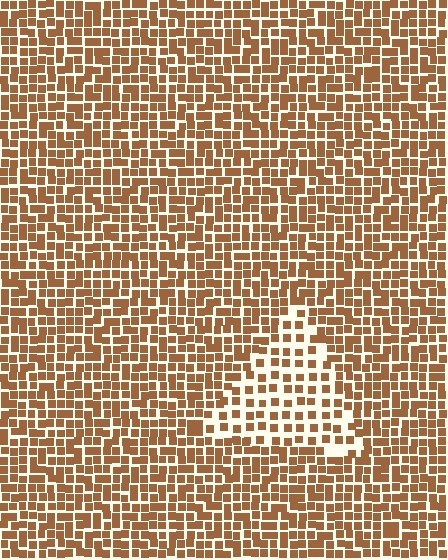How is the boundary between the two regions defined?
The boundary is defined by a change in element density (approximately 1.9x ratio). All elements are the same color, size, and shape.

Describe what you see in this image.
The image contains small brown elements arranged at two different densities. A triangle-shaped region is visible where the elements are less densely packed than the surrounding area.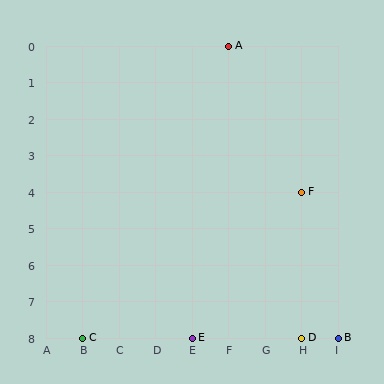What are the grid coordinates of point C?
Point C is at grid coordinates (B, 8).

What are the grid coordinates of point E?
Point E is at grid coordinates (E, 8).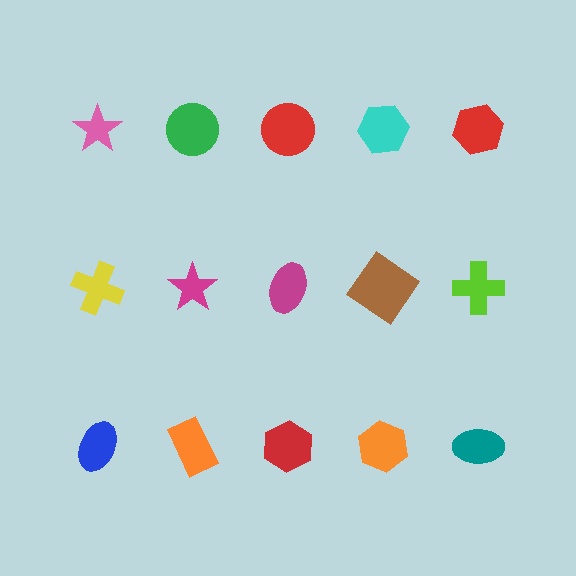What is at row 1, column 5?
A red hexagon.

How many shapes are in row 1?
5 shapes.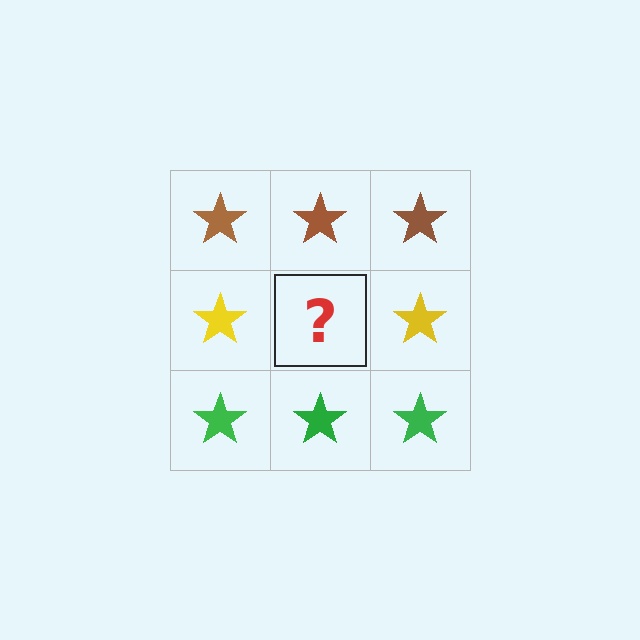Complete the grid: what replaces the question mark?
The question mark should be replaced with a yellow star.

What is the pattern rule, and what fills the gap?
The rule is that each row has a consistent color. The gap should be filled with a yellow star.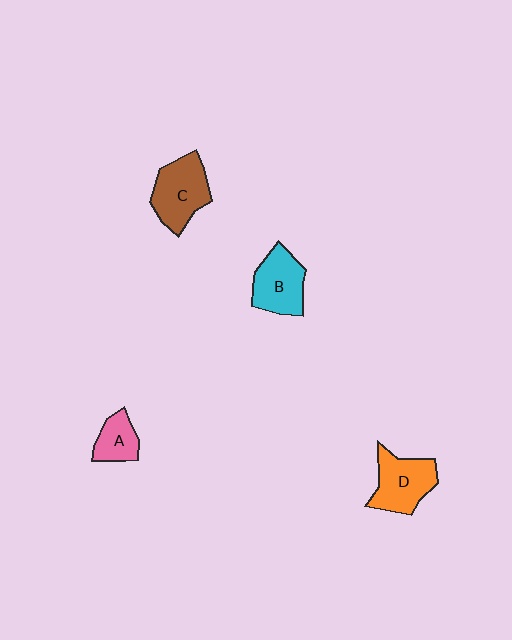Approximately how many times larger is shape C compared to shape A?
Approximately 1.8 times.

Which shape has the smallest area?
Shape A (pink).